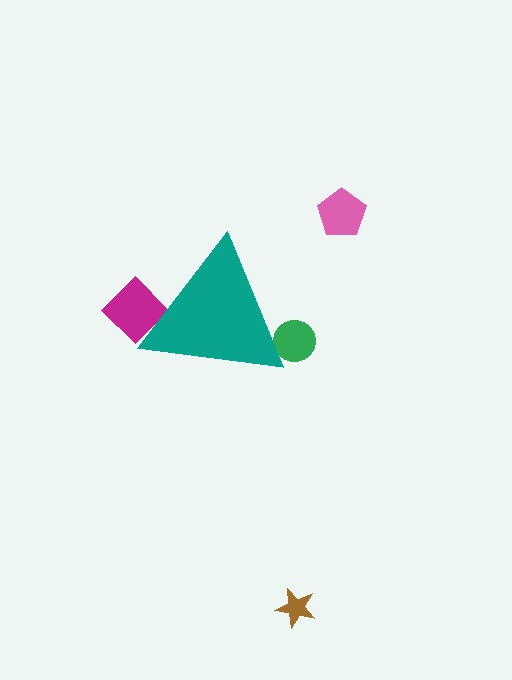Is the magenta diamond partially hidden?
Yes, the magenta diamond is partially hidden behind the teal triangle.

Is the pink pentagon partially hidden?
No, the pink pentagon is fully visible.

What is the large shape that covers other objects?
A teal triangle.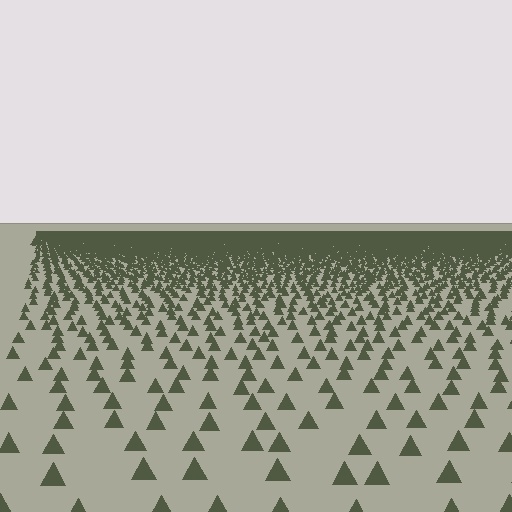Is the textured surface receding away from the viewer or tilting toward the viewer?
The surface is receding away from the viewer. Texture elements get smaller and denser toward the top.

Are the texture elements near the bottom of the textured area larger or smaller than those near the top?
Larger. Near the bottom, elements are closer to the viewer and appear at a bigger on-screen size.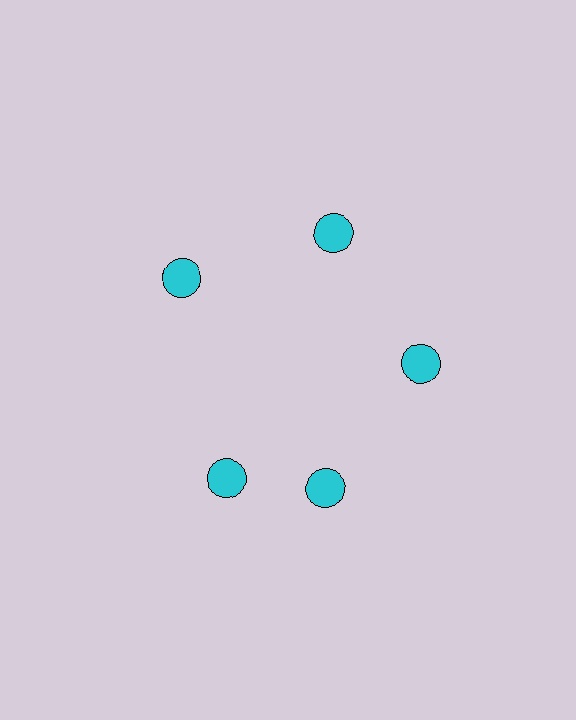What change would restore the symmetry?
The symmetry would be restored by rotating it back into even spacing with its neighbors so that all 5 circles sit at equal angles and equal distance from the center.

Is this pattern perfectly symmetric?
No. The 5 cyan circles are arranged in a ring, but one element near the 8 o'clock position is rotated out of alignment along the ring, breaking the 5-fold rotational symmetry.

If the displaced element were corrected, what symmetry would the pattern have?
It would have 5-fold rotational symmetry — the pattern would map onto itself every 72 degrees.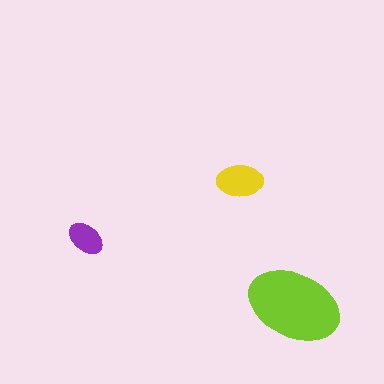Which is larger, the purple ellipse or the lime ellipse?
The lime one.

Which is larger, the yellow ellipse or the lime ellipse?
The lime one.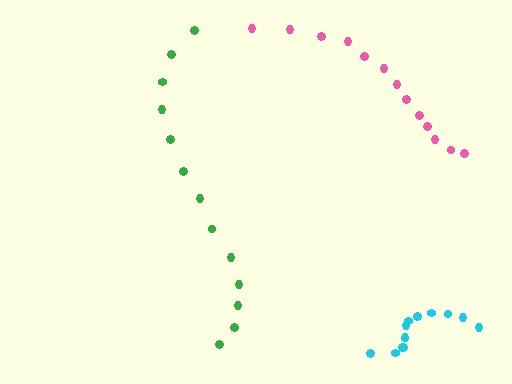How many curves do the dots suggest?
There are 3 distinct paths.